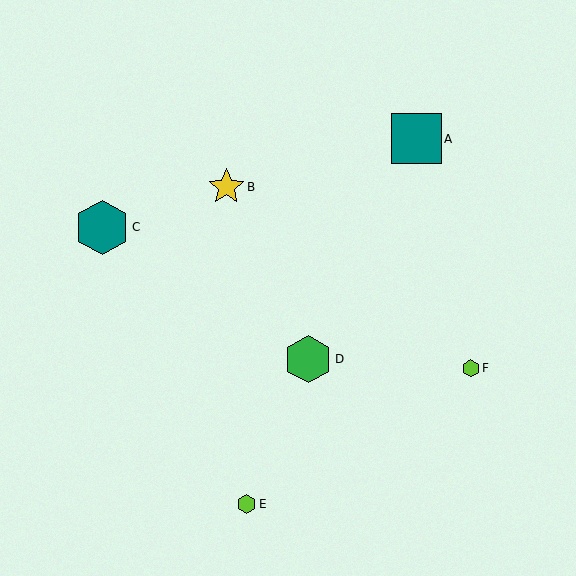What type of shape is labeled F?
Shape F is a lime hexagon.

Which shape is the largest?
The teal hexagon (labeled C) is the largest.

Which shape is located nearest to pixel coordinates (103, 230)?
The teal hexagon (labeled C) at (102, 227) is nearest to that location.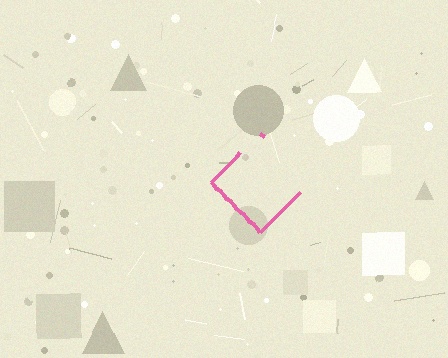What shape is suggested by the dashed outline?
The dashed outline suggests a diamond.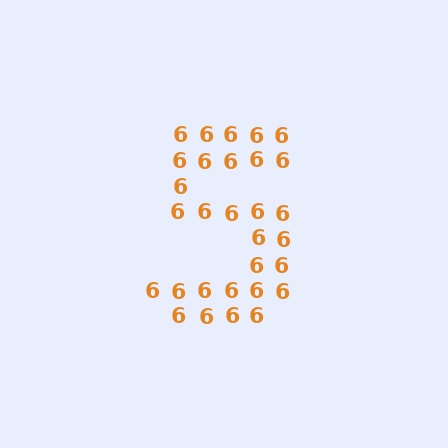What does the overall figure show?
The overall figure shows the digit 5.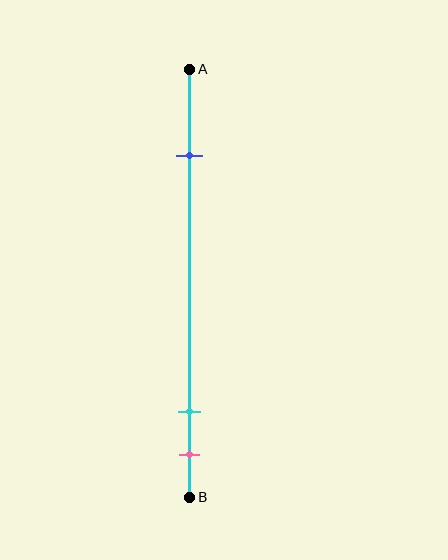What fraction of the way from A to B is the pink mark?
The pink mark is approximately 90% (0.9) of the way from A to B.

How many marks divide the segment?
There are 3 marks dividing the segment.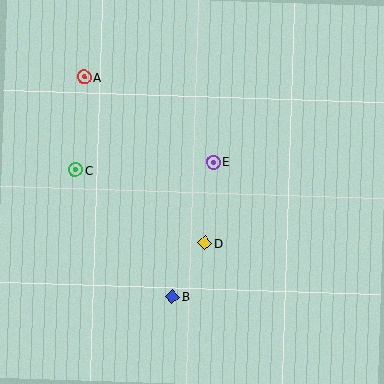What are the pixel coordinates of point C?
Point C is at (75, 170).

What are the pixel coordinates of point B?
Point B is at (172, 297).